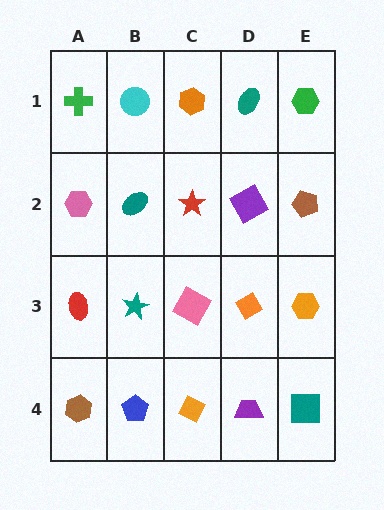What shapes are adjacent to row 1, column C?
A red star (row 2, column C), a cyan circle (row 1, column B), a teal ellipse (row 1, column D).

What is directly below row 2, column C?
A pink square.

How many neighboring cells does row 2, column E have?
3.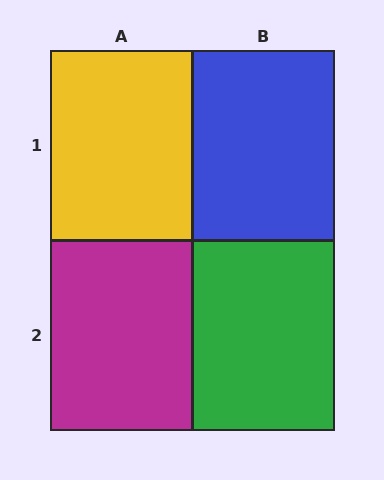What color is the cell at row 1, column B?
Blue.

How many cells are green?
1 cell is green.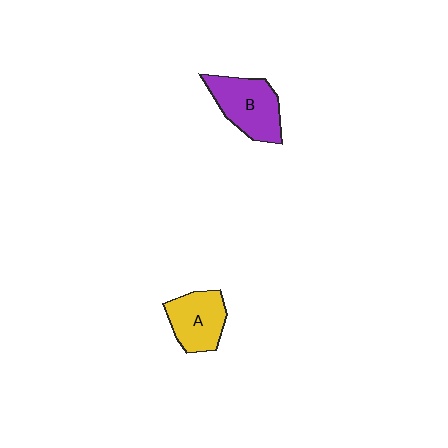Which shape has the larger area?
Shape B (purple).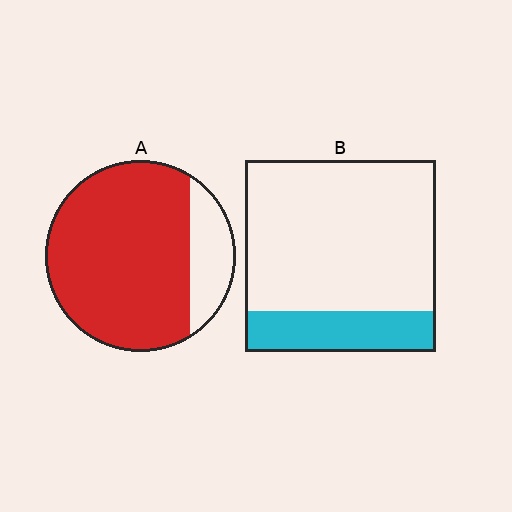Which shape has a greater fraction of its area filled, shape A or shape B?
Shape A.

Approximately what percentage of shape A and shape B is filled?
A is approximately 80% and B is approximately 20%.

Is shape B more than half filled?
No.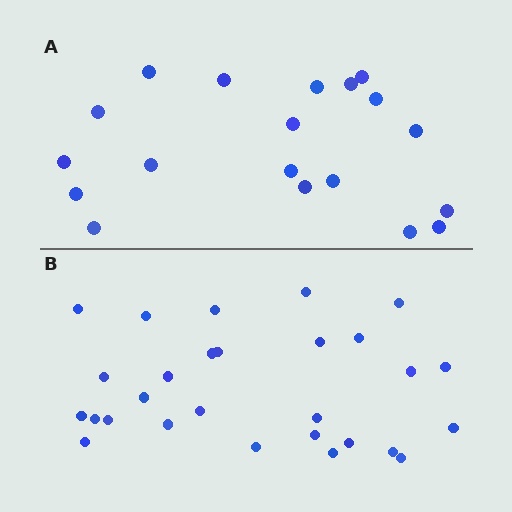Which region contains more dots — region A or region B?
Region B (the bottom region) has more dots.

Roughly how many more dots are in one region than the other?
Region B has roughly 8 or so more dots than region A.